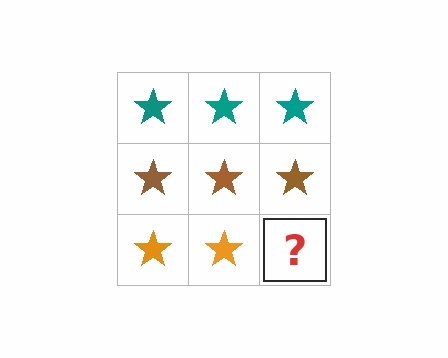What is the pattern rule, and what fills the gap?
The rule is that each row has a consistent color. The gap should be filled with an orange star.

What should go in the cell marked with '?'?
The missing cell should contain an orange star.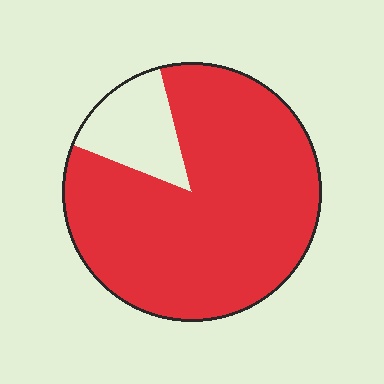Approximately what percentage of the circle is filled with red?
Approximately 85%.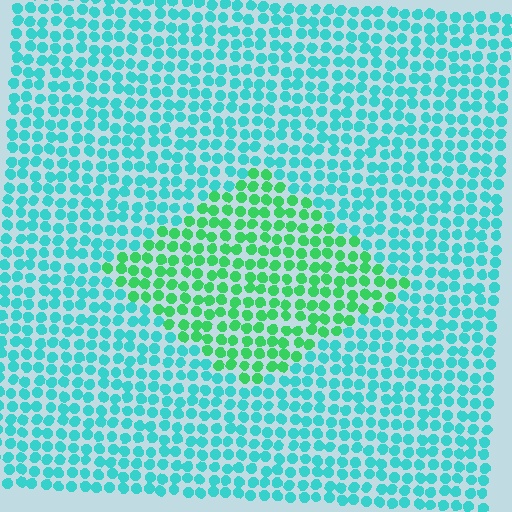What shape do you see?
I see a diamond.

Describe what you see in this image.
The image is filled with small cyan elements in a uniform arrangement. A diamond-shaped region is visible where the elements are tinted to a slightly different hue, forming a subtle color boundary.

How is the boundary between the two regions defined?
The boundary is defined purely by a slight shift in hue (about 42 degrees). Spacing, size, and orientation are identical on both sides.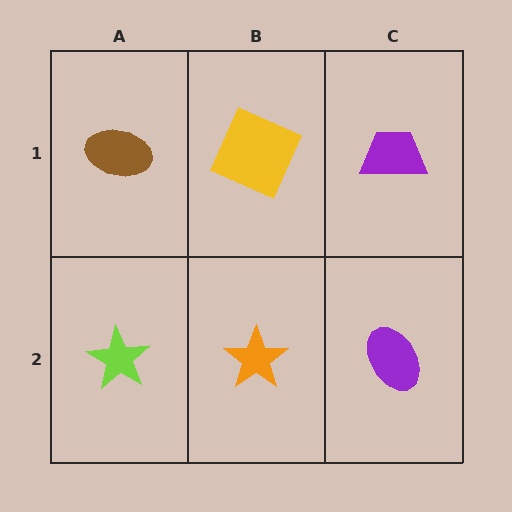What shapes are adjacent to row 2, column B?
A yellow square (row 1, column B), a lime star (row 2, column A), a purple ellipse (row 2, column C).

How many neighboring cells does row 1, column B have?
3.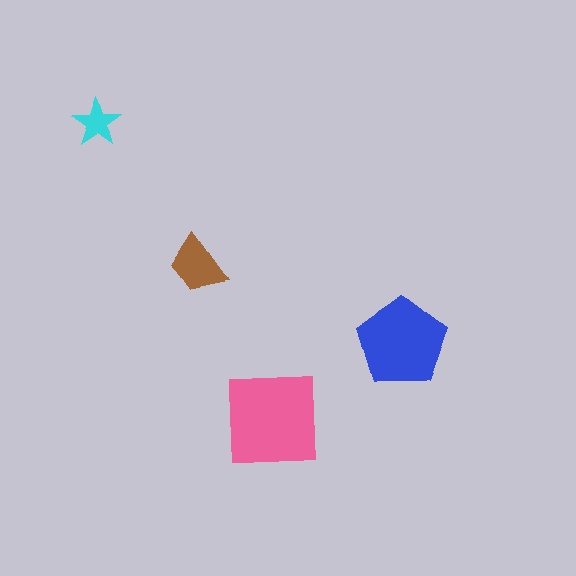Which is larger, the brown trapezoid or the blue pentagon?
The blue pentagon.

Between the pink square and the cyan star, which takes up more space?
The pink square.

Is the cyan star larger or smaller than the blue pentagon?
Smaller.